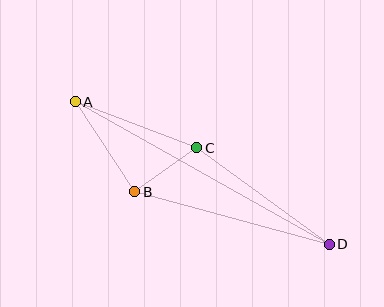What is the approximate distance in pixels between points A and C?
The distance between A and C is approximately 129 pixels.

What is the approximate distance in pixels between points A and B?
The distance between A and B is approximately 108 pixels.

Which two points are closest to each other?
Points B and C are closest to each other.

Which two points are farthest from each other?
Points A and D are farthest from each other.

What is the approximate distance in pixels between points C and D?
The distance between C and D is approximately 164 pixels.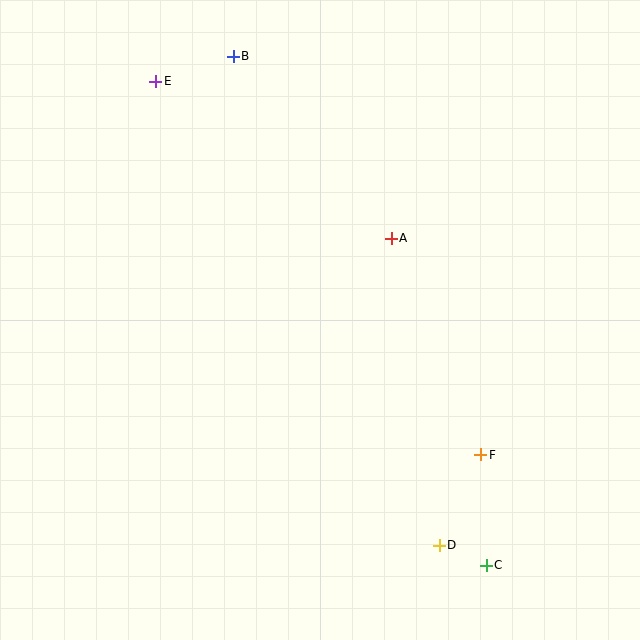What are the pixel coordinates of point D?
Point D is at (439, 545).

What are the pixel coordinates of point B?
Point B is at (233, 56).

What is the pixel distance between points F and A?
The distance between F and A is 234 pixels.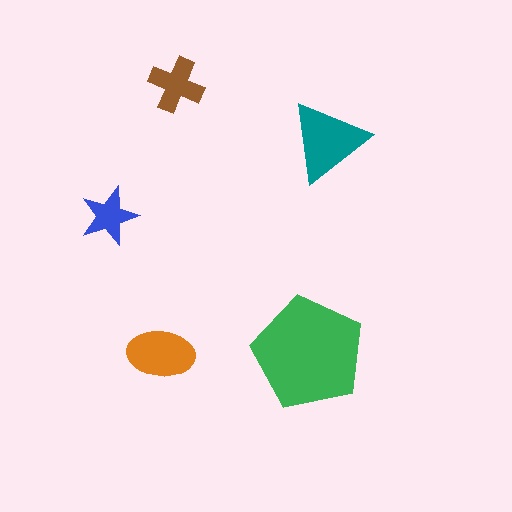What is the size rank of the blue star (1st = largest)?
5th.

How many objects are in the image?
There are 5 objects in the image.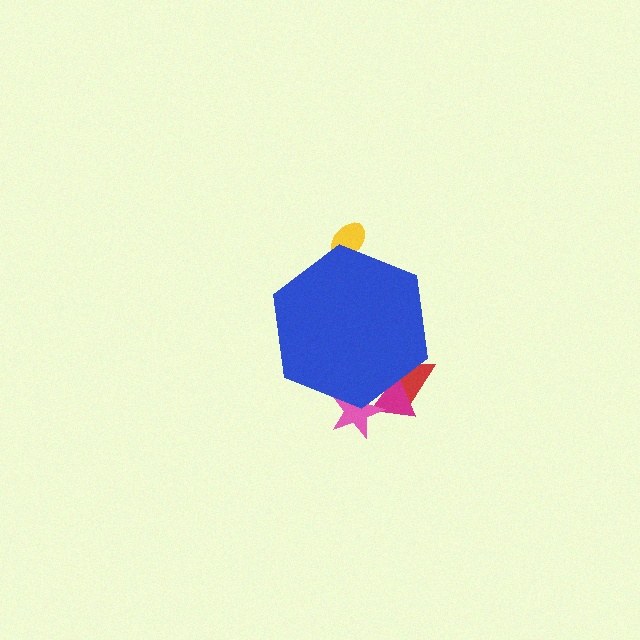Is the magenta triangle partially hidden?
Yes, the magenta triangle is partially hidden behind the blue hexagon.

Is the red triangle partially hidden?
Yes, the red triangle is partially hidden behind the blue hexagon.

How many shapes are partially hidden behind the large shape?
4 shapes are partially hidden.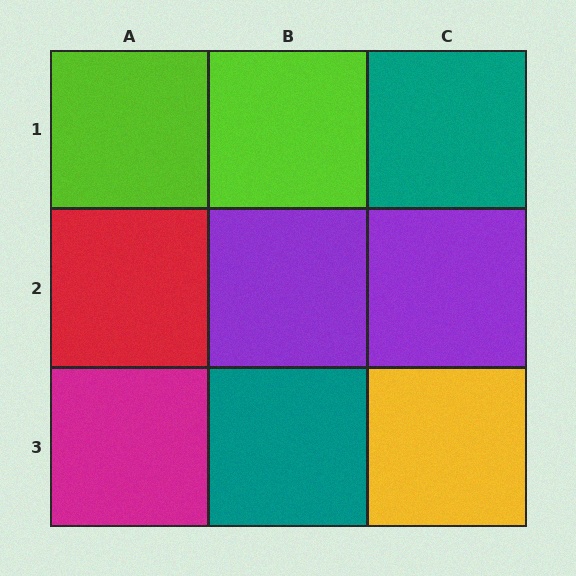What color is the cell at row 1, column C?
Teal.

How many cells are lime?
2 cells are lime.